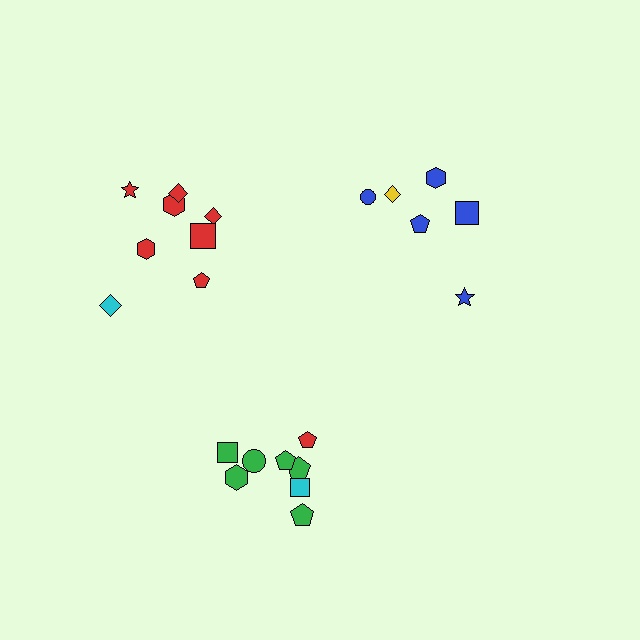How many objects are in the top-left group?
There are 8 objects.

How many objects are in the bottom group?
There are 8 objects.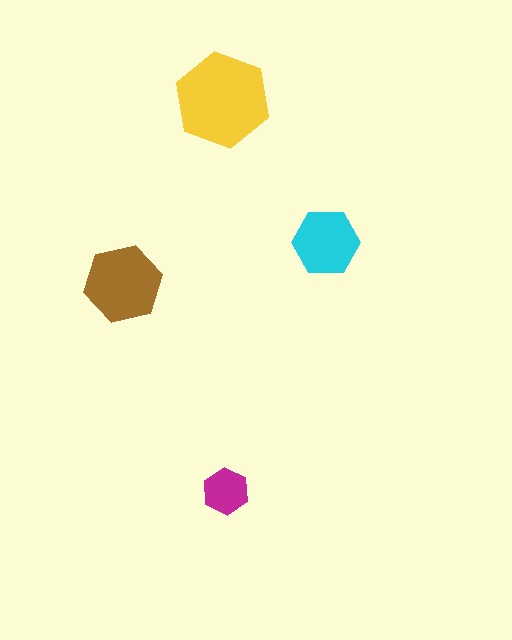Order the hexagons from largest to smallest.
the yellow one, the brown one, the cyan one, the magenta one.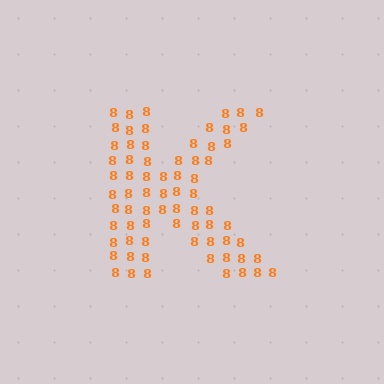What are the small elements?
The small elements are digit 8's.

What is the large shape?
The large shape is the letter K.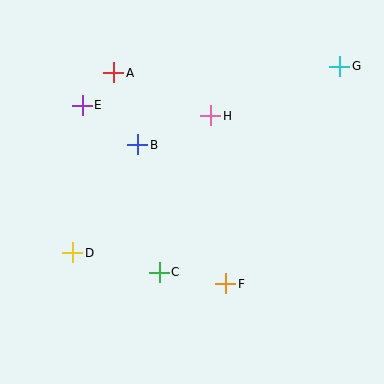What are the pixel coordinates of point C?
Point C is at (159, 272).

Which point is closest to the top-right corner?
Point G is closest to the top-right corner.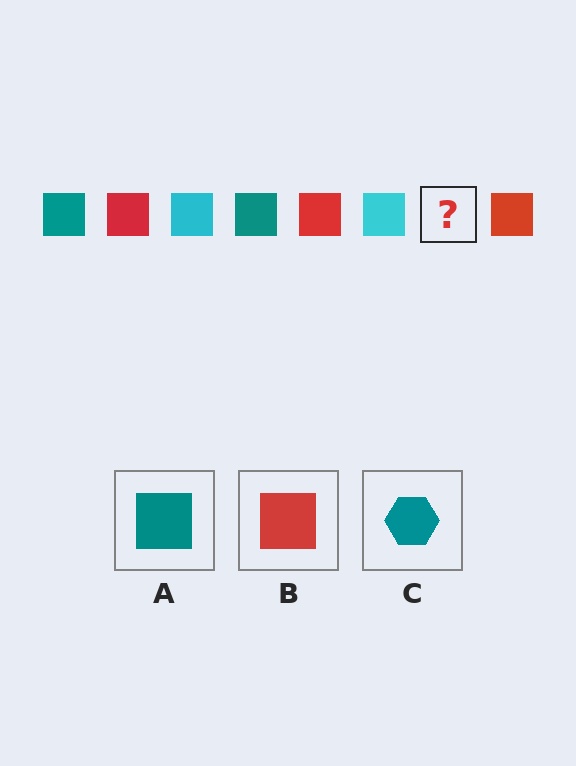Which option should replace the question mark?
Option A.